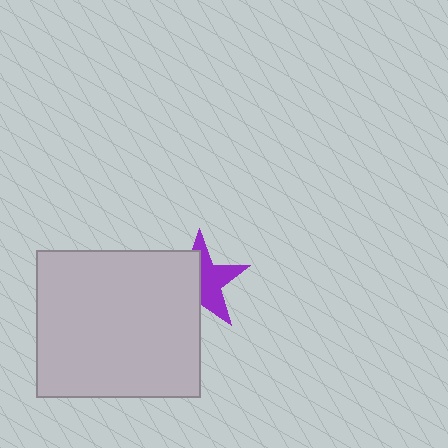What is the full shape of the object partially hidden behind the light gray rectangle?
The partially hidden object is a purple star.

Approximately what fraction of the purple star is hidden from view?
Roughly 50% of the purple star is hidden behind the light gray rectangle.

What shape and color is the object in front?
The object in front is a light gray rectangle.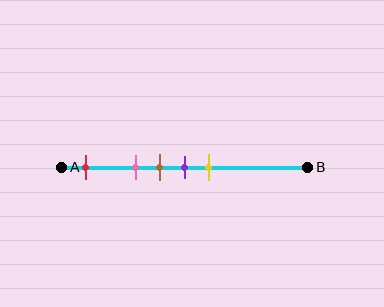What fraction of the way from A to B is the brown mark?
The brown mark is approximately 40% (0.4) of the way from A to B.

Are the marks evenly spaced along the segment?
No, the marks are not evenly spaced.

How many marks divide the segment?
There are 5 marks dividing the segment.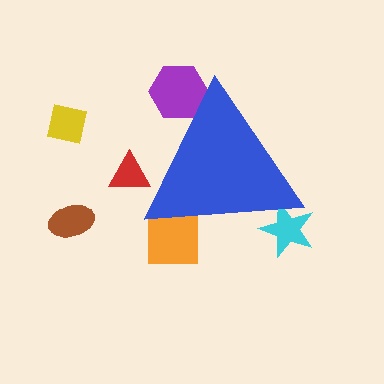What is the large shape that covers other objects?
A blue triangle.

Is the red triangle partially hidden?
Yes, the red triangle is partially hidden behind the blue triangle.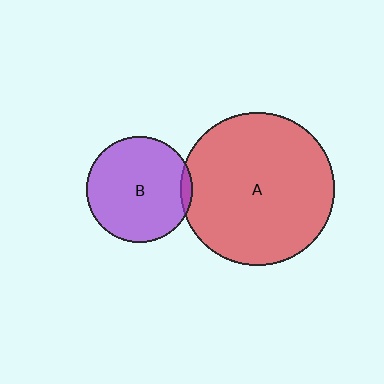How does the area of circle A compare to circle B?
Approximately 2.1 times.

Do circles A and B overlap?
Yes.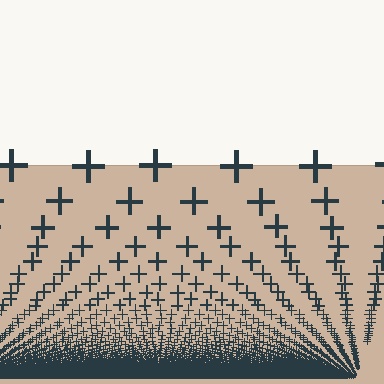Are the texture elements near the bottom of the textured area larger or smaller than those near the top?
Smaller. The gradient is inverted — elements near the bottom are smaller and denser.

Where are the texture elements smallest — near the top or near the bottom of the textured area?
Near the bottom.